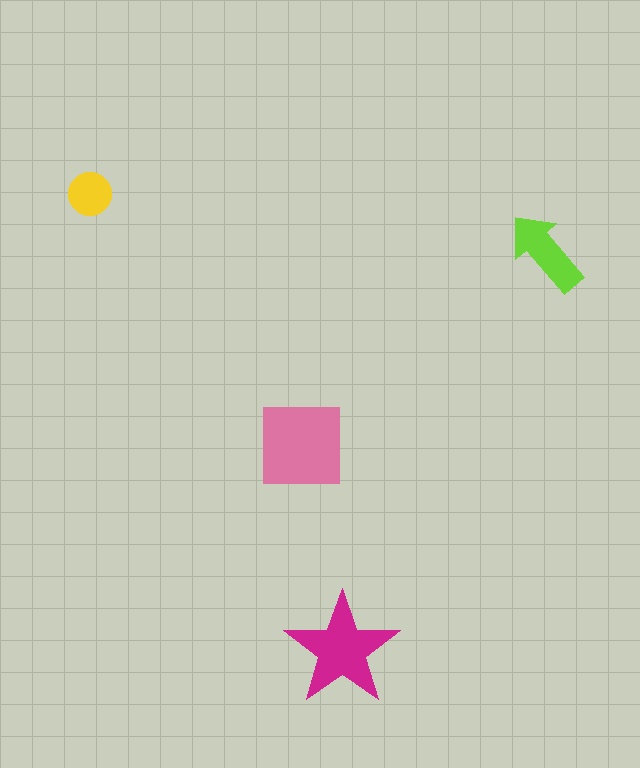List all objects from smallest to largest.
The yellow circle, the lime arrow, the magenta star, the pink square.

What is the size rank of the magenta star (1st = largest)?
2nd.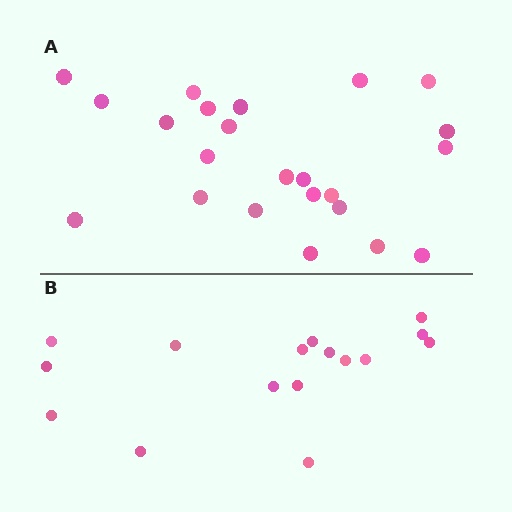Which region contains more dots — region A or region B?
Region A (the top region) has more dots.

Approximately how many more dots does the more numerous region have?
Region A has roughly 8 or so more dots than region B.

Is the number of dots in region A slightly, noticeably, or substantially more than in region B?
Region A has noticeably more, but not dramatically so. The ratio is roughly 1.4 to 1.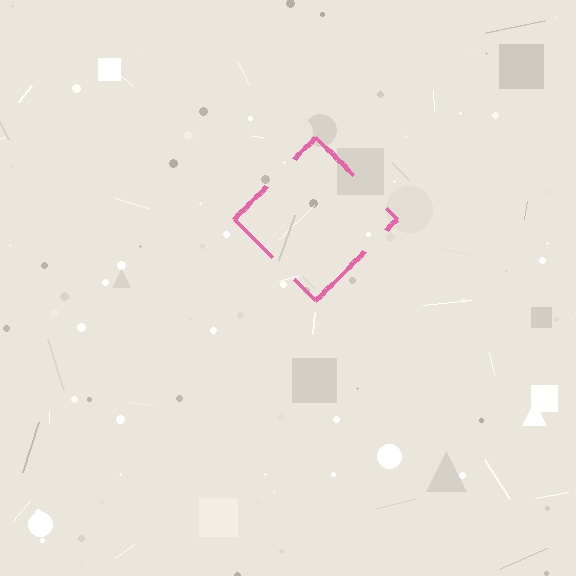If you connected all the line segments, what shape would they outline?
They would outline a diamond.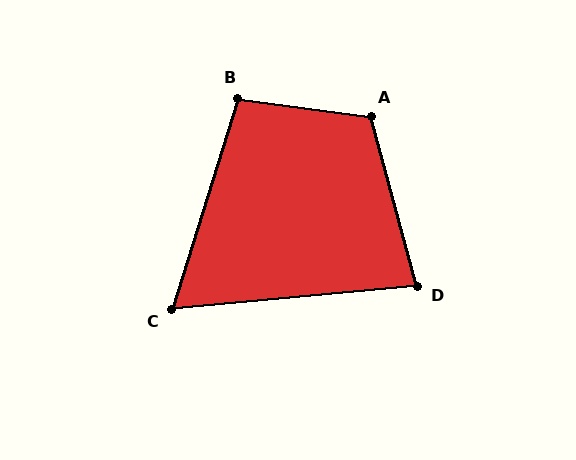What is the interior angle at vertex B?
Approximately 100 degrees (obtuse).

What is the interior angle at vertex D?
Approximately 80 degrees (acute).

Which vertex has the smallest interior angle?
C, at approximately 67 degrees.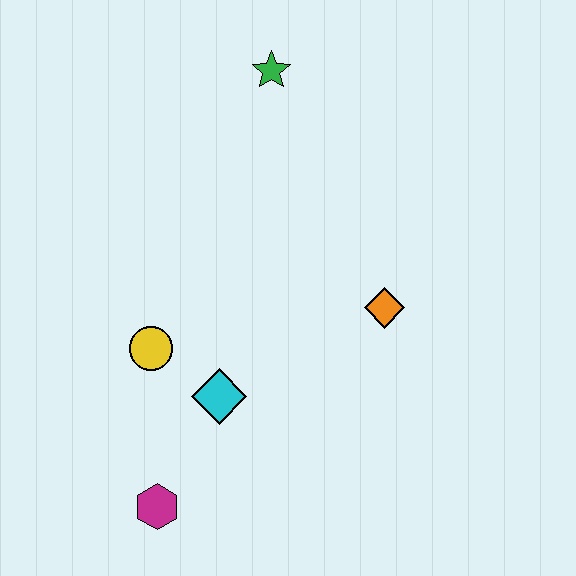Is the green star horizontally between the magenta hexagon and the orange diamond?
Yes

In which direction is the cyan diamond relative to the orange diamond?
The cyan diamond is to the left of the orange diamond.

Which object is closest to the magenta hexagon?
The cyan diamond is closest to the magenta hexagon.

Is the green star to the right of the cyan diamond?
Yes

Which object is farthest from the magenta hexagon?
The green star is farthest from the magenta hexagon.